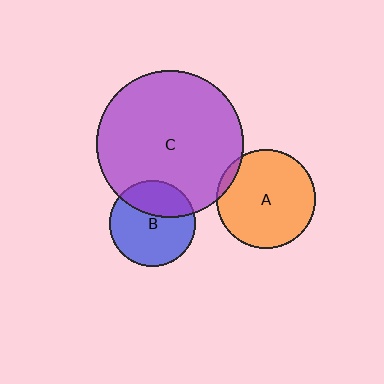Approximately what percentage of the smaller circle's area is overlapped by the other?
Approximately 5%.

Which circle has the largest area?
Circle C (purple).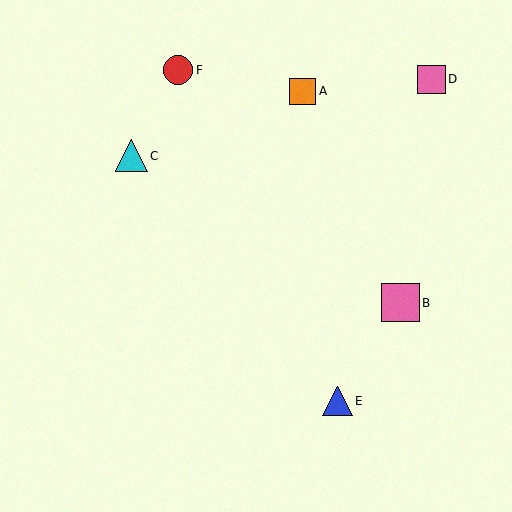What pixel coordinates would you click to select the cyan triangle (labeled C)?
Click at (131, 156) to select the cyan triangle C.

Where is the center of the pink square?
The center of the pink square is at (400, 303).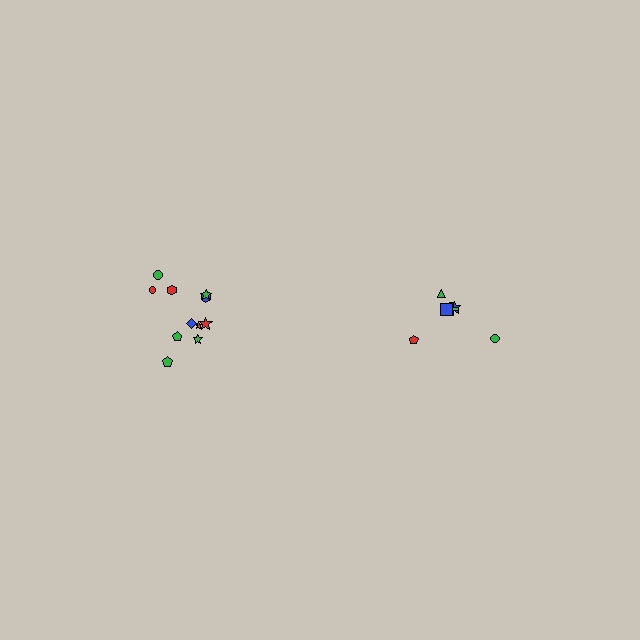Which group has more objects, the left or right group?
The left group.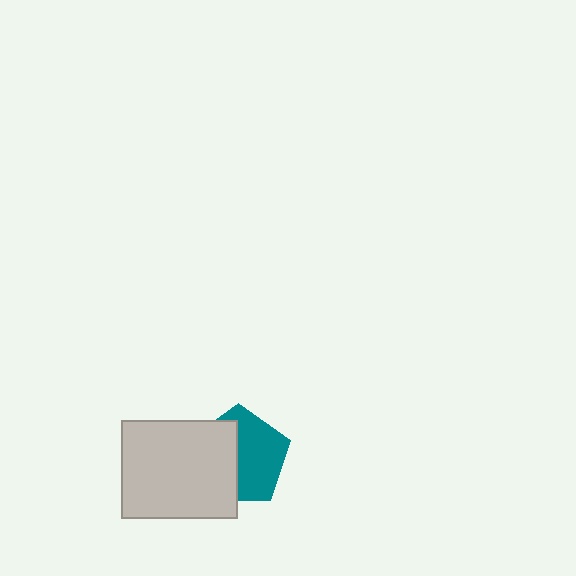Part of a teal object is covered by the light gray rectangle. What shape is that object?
It is a pentagon.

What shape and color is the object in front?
The object in front is a light gray rectangle.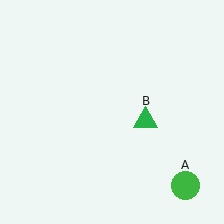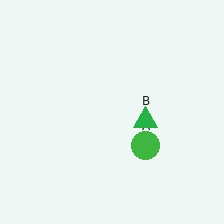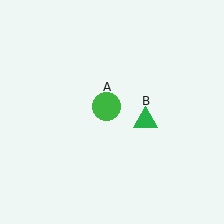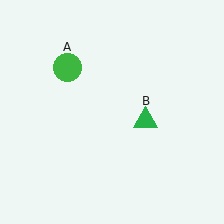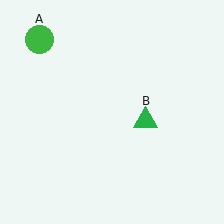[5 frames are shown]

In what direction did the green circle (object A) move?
The green circle (object A) moved up and to the left.